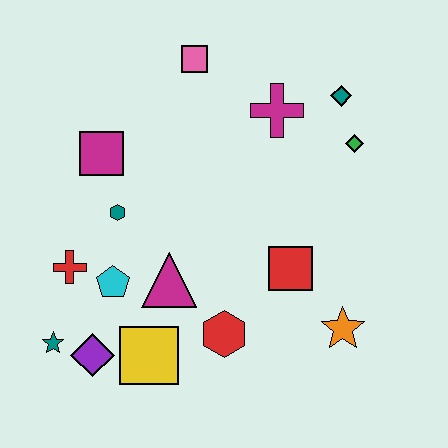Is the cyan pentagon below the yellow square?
No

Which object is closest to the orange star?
The red square is closest to the orange star.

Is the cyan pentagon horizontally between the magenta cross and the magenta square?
Yes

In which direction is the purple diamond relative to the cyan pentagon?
The purple diamond is below the cyan pentagon.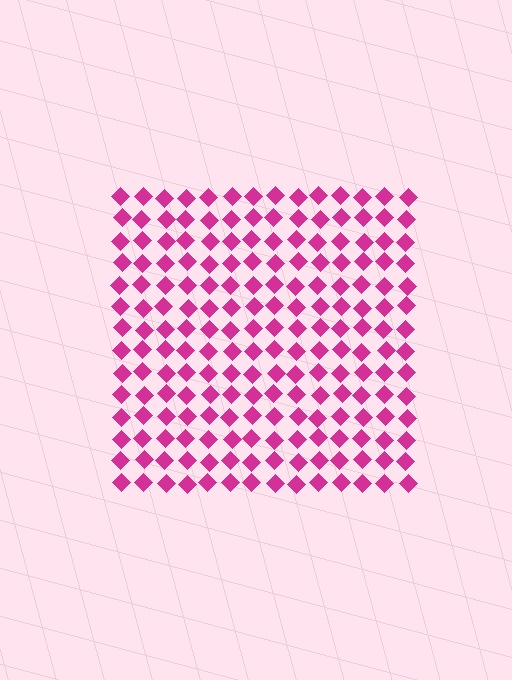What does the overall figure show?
The overall figure shows a square.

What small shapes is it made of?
It is made of small diamonds.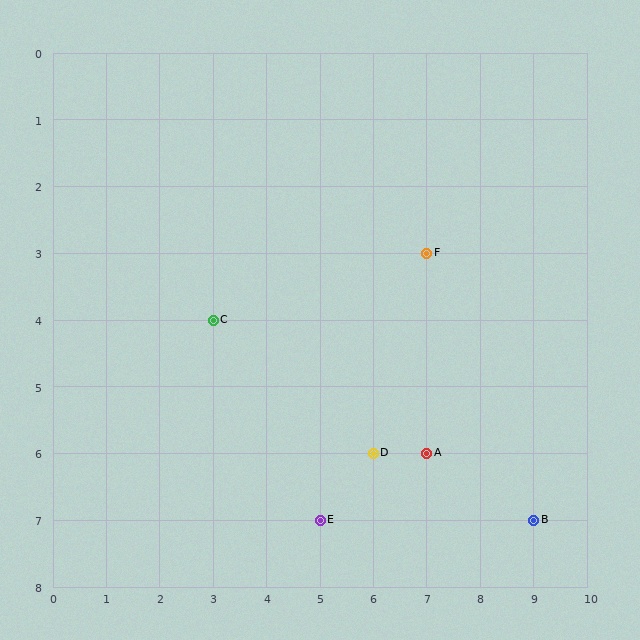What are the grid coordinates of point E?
Point E is at grid coordinates (5, 7).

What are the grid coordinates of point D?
Point D is at grid coordinates (6, 6).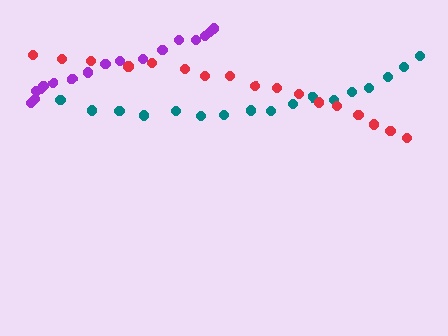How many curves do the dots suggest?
There are 3 distinct paths.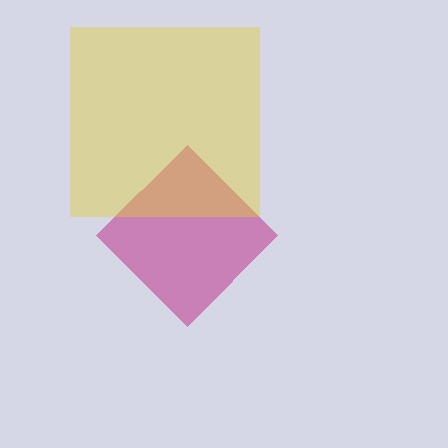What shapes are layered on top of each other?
The layered shapes are: a magenta diamond, a yellow square.